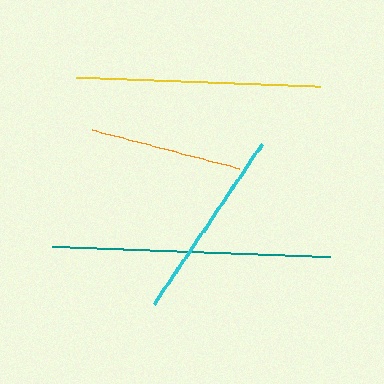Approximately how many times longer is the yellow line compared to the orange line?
The yellow line is approximately 1.6 times the length of the orange line.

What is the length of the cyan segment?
The cyan segment is approximately 194 pixels long.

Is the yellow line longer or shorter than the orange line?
The yellow line is longer than the orange line.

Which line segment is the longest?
The teal line is the longest at approximately 277 pixels.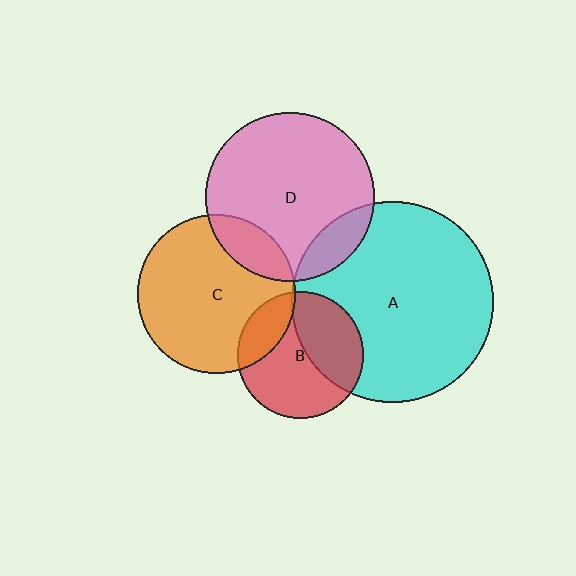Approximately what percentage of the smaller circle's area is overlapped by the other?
Approximately 20%.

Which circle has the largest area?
Circle A (cyan).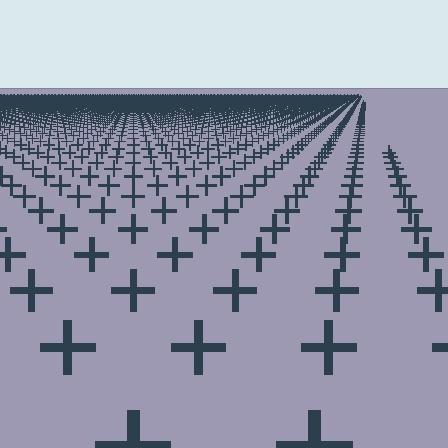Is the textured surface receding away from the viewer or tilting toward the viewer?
The surface is receding away from the viewer. Texture elements get smaller and denser toward the top.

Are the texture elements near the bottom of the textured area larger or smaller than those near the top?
Larger. Near the bottom, elements are closer to the viewer and appear at a bigger on-screen size.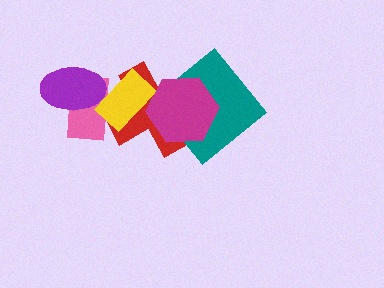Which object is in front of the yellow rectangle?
The magenta hexagon is in front of the yellow rectangle.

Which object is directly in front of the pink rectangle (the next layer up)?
The purple ellipse is directly in front of the pink rectangle.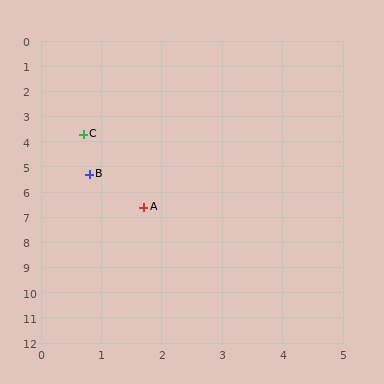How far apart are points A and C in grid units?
Points A and C are about 3.1 grid units apart.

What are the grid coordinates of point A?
Point A is at approximately (1.7, 6.6).